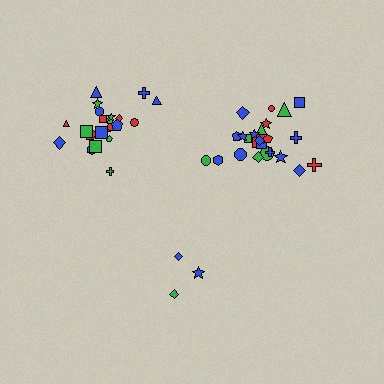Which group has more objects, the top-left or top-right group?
The top-right group.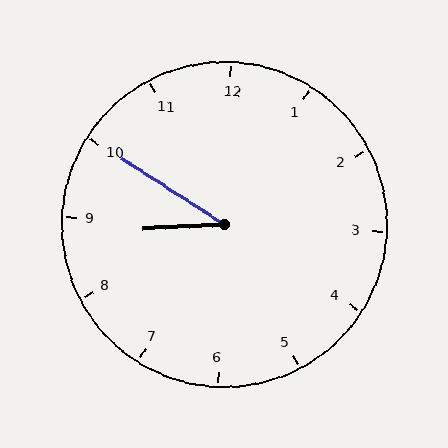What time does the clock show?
8:50.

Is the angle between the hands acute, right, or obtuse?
It is acute.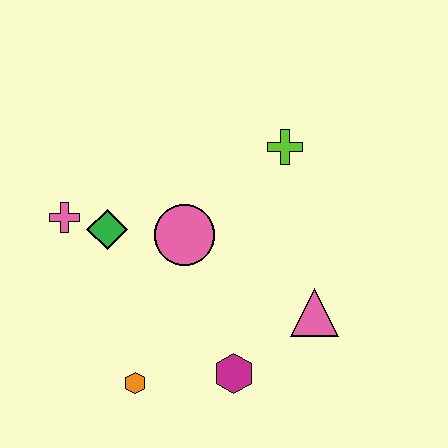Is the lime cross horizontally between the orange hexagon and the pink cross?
No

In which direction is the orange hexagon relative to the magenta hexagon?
The orange hexagon is to the left of the magenta hexagon.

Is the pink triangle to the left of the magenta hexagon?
No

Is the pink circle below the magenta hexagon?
No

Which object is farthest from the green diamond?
The pink triangle is farthest from the green diamond.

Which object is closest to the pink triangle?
The magenta hexagon is closest to the pink triangle.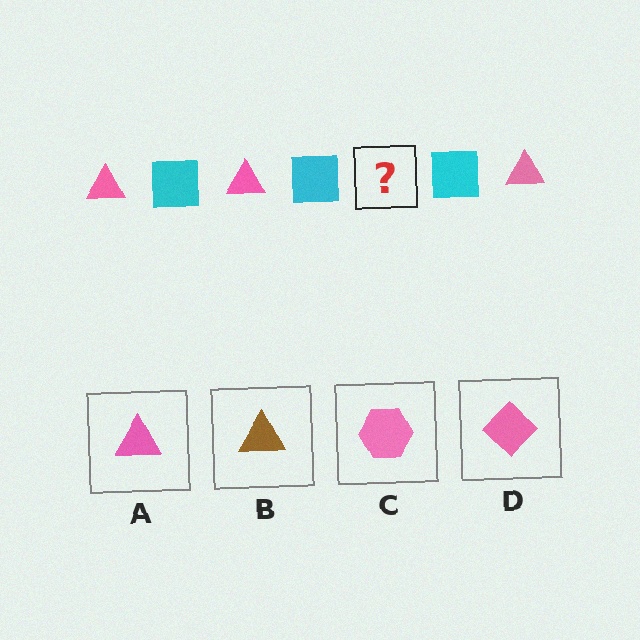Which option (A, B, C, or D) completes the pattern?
A.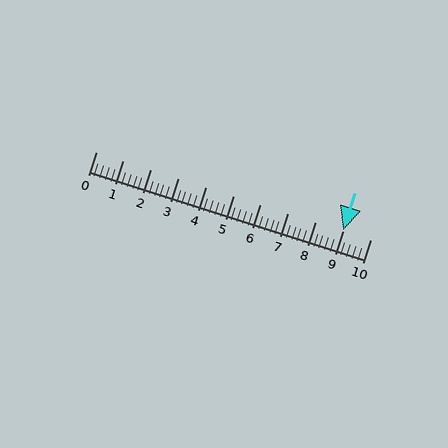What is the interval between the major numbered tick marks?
The major tick marks are spaced 1 units apart.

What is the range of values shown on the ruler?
The ruler shows values from 0 to 10.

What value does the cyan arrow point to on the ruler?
The cyan arrow points to approximately 9.0.